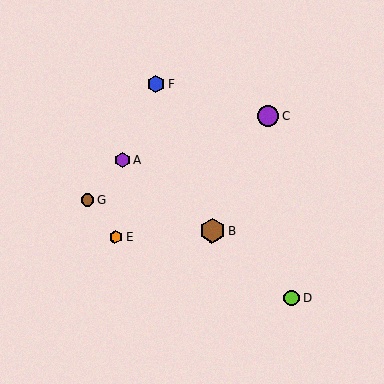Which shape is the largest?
The brown hexagon (labeled B) is the largest.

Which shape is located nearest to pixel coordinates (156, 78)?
The blue hexagon (labeled F) at (156, 84) is nearest to that location.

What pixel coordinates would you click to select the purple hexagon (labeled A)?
Click at (123, 160) to select the purple hexagon A.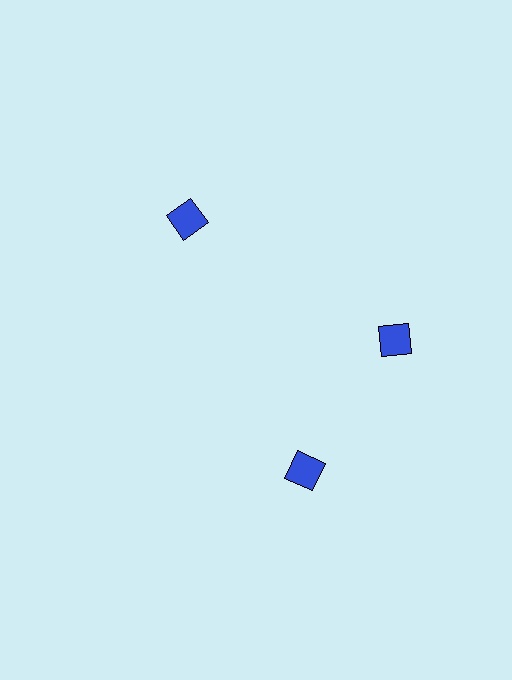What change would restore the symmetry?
The symmetry would be restored by rotating it back into even spacing with its neighbors so that all 3 diamonds sit at equal angles and equal distance from the center.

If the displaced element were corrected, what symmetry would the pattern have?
It would have 3-fold rotational symmetry — the pattern would map onto itself every 120 degrees.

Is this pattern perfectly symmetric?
No. The 3 blue diamonds are arranged in a ring, but one element near the 7 o'clock position is rotated out of alignment along the ring, breaking the 3-fold rotational symmetry.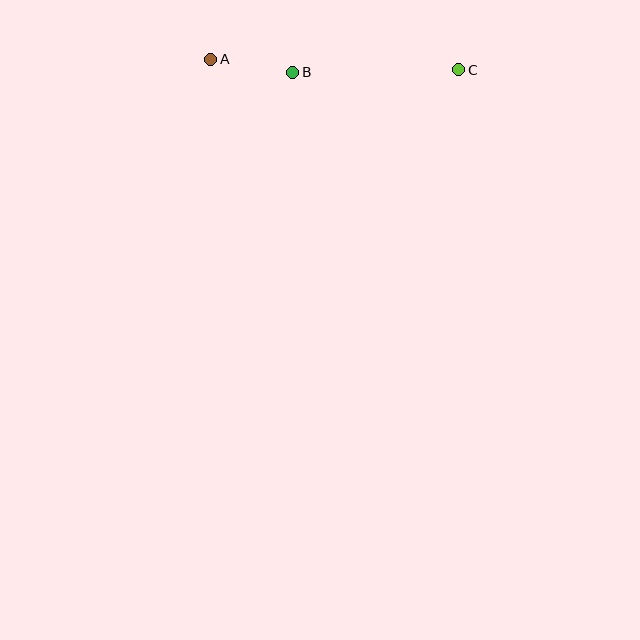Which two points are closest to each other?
Points A and B are closest to each other.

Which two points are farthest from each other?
Points A and C are farthest from each other.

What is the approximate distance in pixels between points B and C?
The distance between B and C is approximately 166 pixels.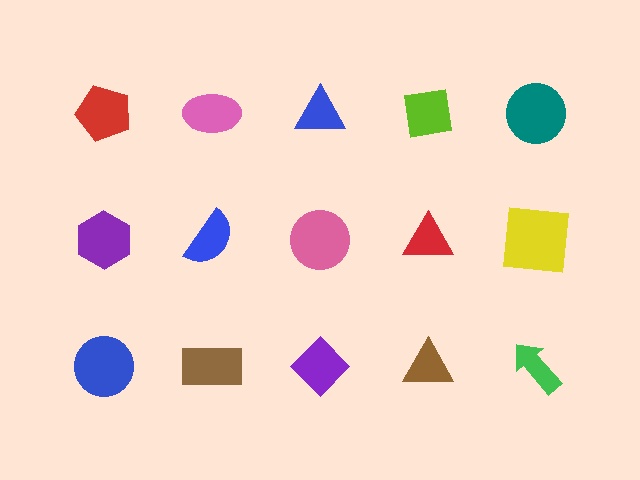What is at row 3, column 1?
A blue circle.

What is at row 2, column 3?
A pink circle.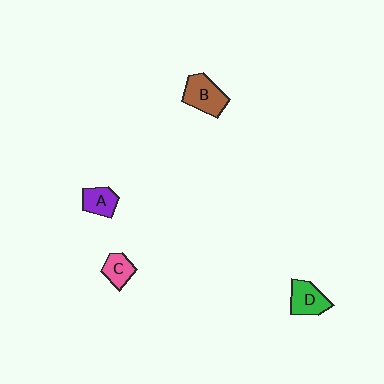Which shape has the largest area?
Shape B (brown).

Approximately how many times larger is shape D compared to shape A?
Approximately 1.3 times.